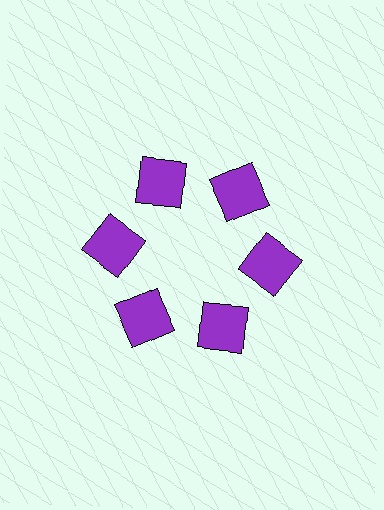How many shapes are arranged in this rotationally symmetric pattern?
There are 6 shapes, arranged in 6 groups of 1.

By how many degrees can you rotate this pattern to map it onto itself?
The pattern maps onto itself every 60 degrees of rotation.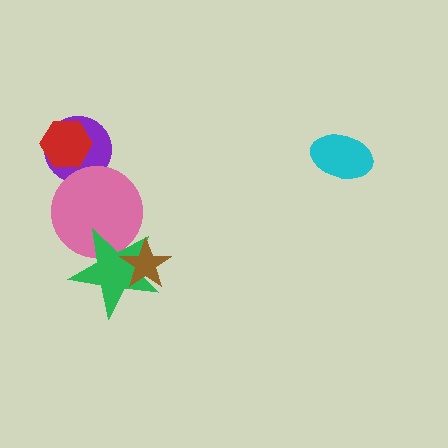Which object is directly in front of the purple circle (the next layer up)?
The red hexagon is directly in front of the purple circle.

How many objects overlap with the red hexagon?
1 object overlaps with the red hexagon.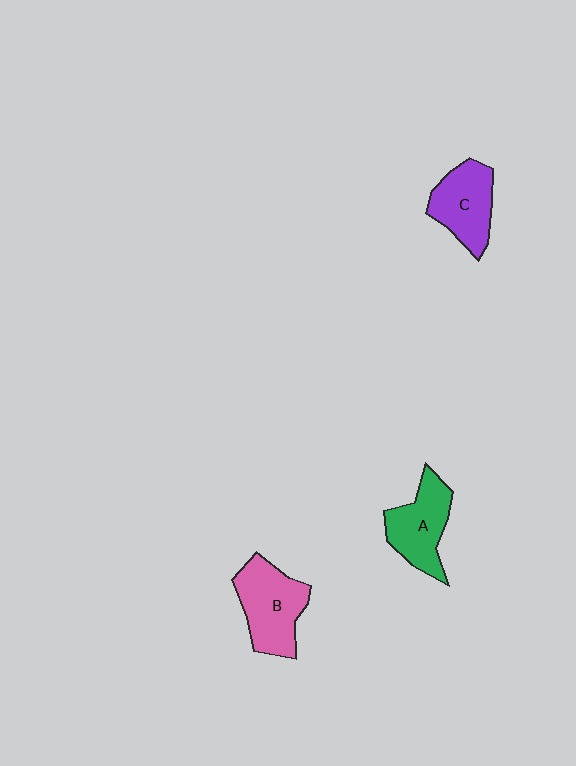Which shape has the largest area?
Shape B (pink).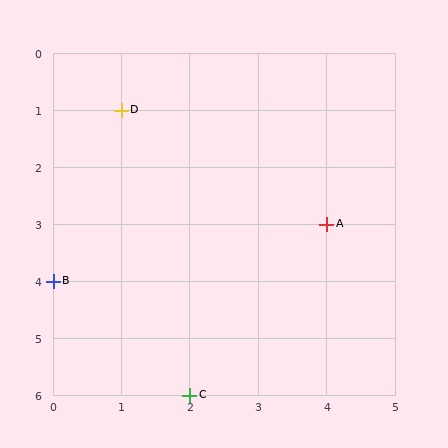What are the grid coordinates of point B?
Point B is at grid coordinates (0, 4).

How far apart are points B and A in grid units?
Points B and A are 4 columns and 1 row apart (about 4.1 grid units diagonally).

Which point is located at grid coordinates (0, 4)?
Point B is at (0, 4).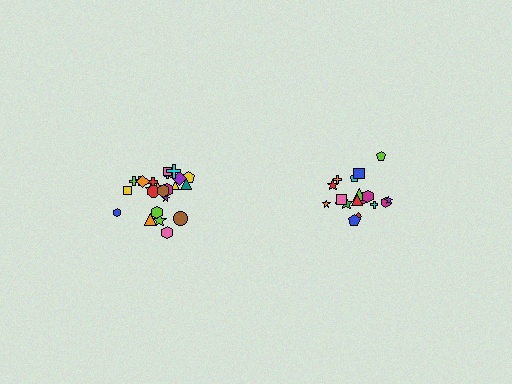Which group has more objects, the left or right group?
The left group.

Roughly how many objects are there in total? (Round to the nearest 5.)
Roughly 45 objects in total.